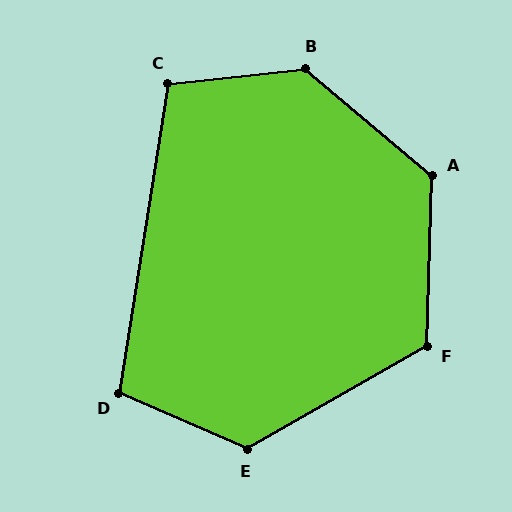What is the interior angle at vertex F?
Approximately 121 degrees (obtuse).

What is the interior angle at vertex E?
Approximately 126 degrees (obtuse).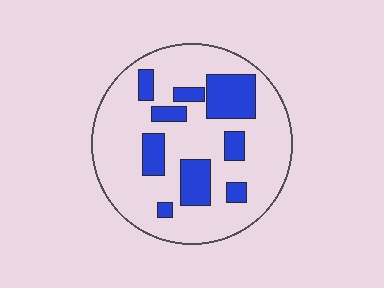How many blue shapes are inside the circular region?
9.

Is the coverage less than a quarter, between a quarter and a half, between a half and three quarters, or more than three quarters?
Less than a quarter.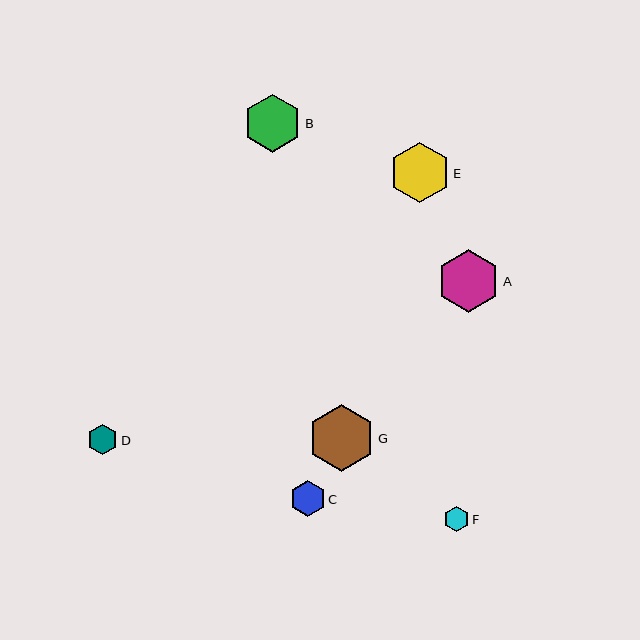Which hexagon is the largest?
Hexagon G is the largest with a size of approximately 67 pixels.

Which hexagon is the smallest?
Hexagon F is the smallest with a size of approximately 25 pixels.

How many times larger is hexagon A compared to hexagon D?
Hexagon A is approximately 2.0 times the size of hexagon D.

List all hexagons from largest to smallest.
From largest to smallest: G, A, E, B, C, D, F.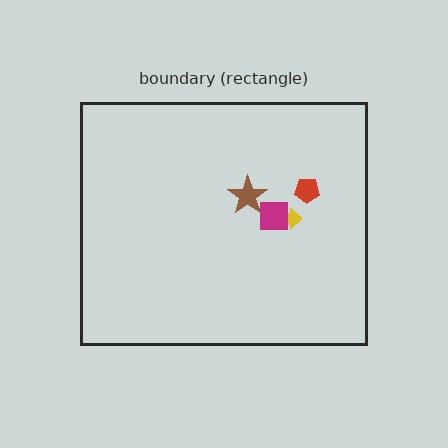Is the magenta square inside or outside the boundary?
Inside.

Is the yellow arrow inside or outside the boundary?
Inside.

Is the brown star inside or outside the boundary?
Inside.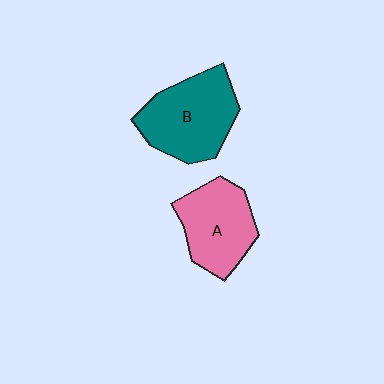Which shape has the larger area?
Shape B (teal).